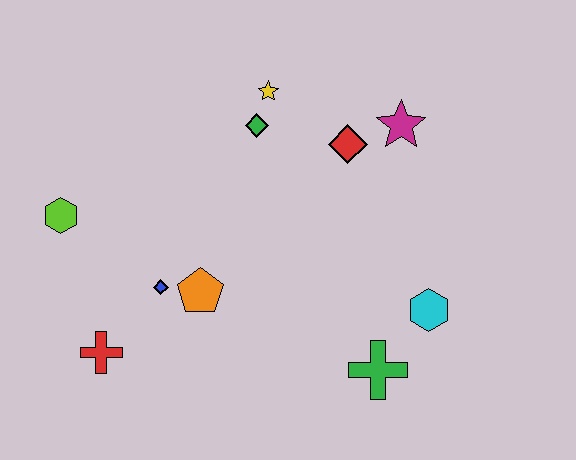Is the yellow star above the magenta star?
Yes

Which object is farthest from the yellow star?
The red cross is farthest from the yellow star.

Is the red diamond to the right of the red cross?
Yes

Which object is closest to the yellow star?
The green diamond is closest to the yellow star.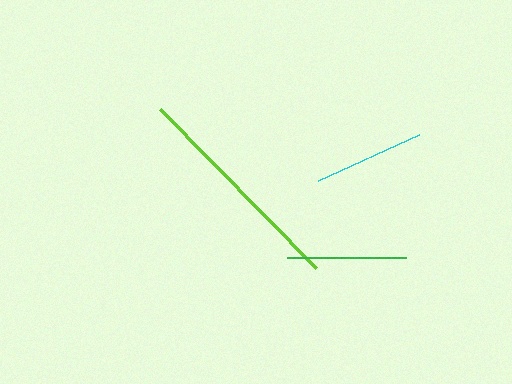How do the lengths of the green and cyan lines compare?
The green and cyan lines are approximately the same length.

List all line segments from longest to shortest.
From longest to shortest: lime, green, cyan.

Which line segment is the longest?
The lime line is the longest at approximately 223 pixels.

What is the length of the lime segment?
The lime segment is approximately 223 pixels long.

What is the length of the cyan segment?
The cyan segment is approximately 111 pixels long.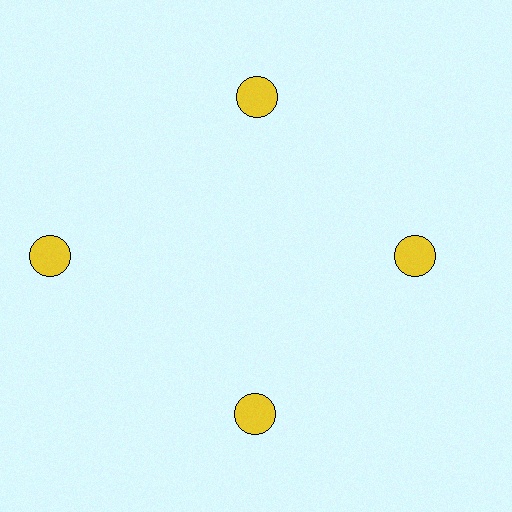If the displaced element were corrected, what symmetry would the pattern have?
It would have 4-fold rotational symmetry — the pattern would map onto itself every 90 degrees.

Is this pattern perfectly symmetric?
No. The 4 yellow circles are arranged in a ring, but one element near the 9 o'clock position is pushed outward from the center, breaking the 4-fold rotational symmetry.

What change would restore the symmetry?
The symmetry would be restored by moving it inward, back onto the ring so that all 4 circles sit at equal angles and equal distance from the center.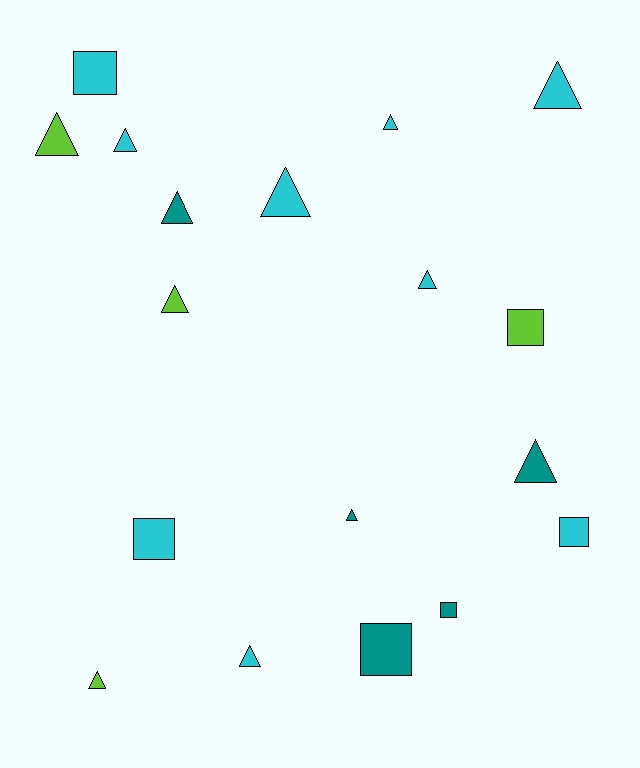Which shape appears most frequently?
Triangle, with 12 objects.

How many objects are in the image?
There are 18 objects.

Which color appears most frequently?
Cyan, with 9 objects.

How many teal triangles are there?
There are 3 teal triangles.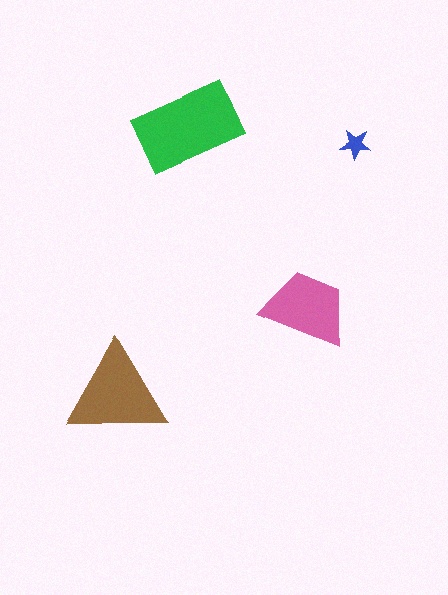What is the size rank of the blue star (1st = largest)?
4th.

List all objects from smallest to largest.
The blue star, the pink trapezoid, the brown triangle, the green rectangle.